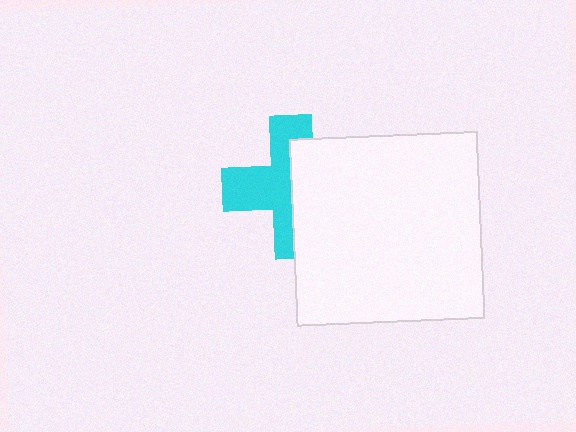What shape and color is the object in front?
The object in front is a white square.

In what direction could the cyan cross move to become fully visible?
The cyan cross could move left. That would shift it out from behind the white square entirely.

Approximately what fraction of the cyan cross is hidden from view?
Roughly 49% of the cyan cross is hidden behind the white square.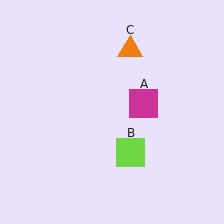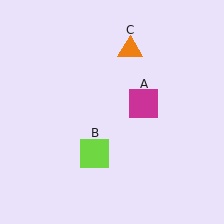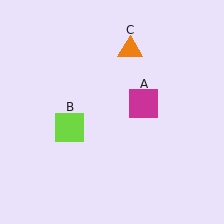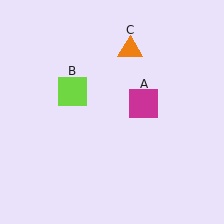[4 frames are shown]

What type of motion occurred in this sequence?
The lime square (object B) rotated clockwise around the center of the scene.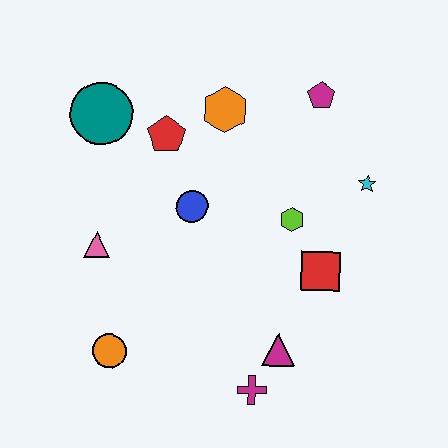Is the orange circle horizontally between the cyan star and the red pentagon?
No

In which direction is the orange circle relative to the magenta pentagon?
The orange circle is below the magenta pentagon.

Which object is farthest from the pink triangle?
The cyan star is farthest from the pink triangle.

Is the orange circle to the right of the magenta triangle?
No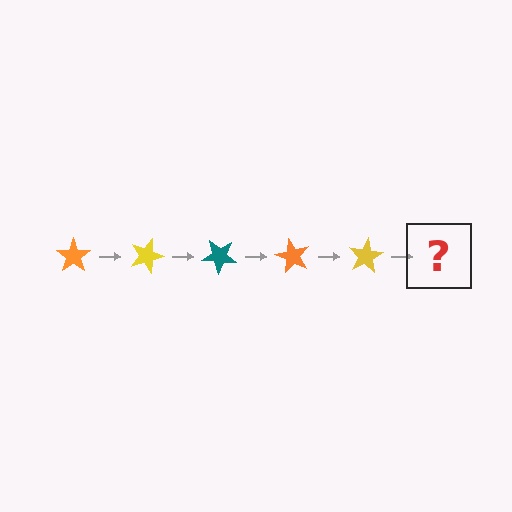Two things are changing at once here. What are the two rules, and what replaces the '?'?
The two rules are that it rotates 20 degrees each step and the color cycles through orange, yellow, and teal. The '?' should be a teal star, rotated 100 degrees from the start.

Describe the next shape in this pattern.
It should be a teal star, rotated 100 degrees from the start.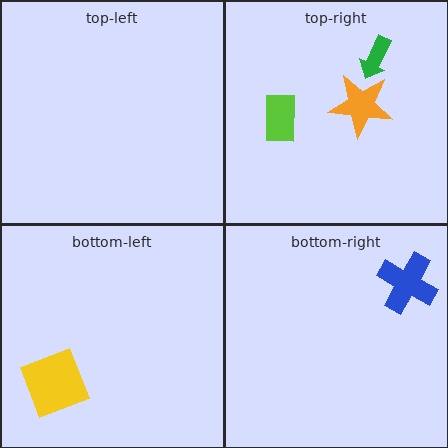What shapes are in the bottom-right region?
The blue cross.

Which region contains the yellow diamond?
The bottom-left region.